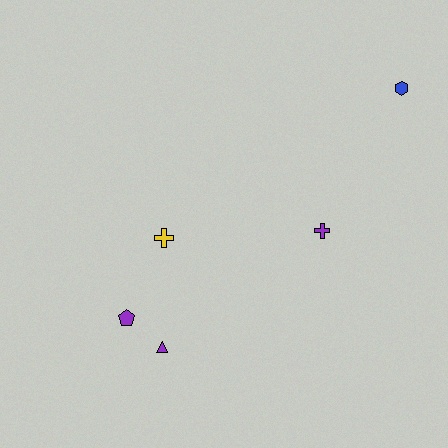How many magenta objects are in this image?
There are no magenta objects.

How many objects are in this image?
There are 5 objects.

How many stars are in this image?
There are no stars.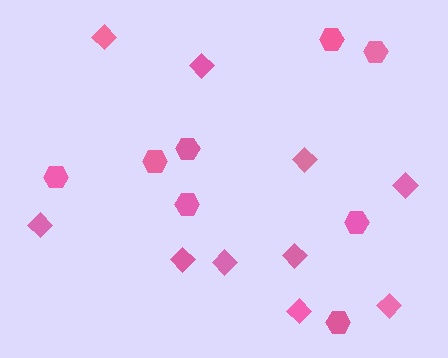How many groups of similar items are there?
There are 2 groups: one group of hexagons (8) and one group of diamonds (10).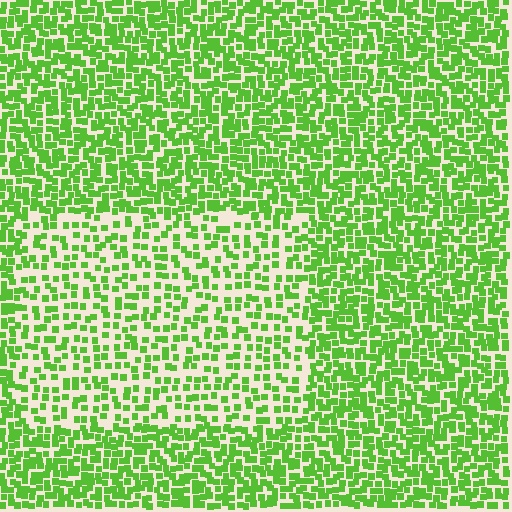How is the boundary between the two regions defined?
The boundary is defined by a change in element density (approximately 1.9x ratio). All elements are the same color, size, and shape.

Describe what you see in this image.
The image contains small lime elements arranged at two different densities. A rectangle-shaped region is visible where the elements are less densely packed than the surrounding area.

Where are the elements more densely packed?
The elements are more densely packed outside the rectangle boundary.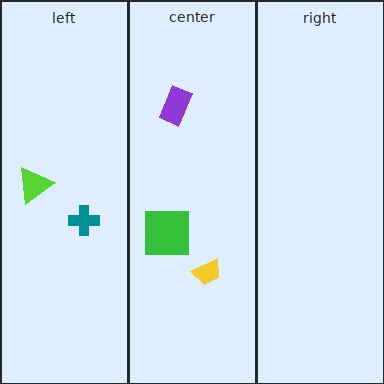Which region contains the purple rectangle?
The center region.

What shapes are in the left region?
The teal cross, the lime triangle.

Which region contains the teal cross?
The left region.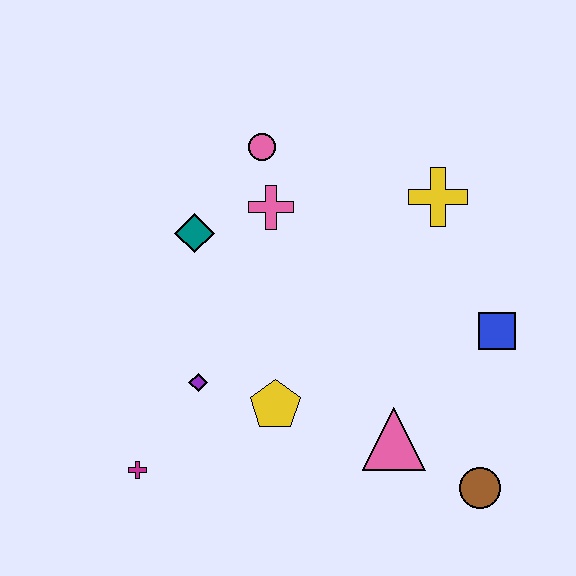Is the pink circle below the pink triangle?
No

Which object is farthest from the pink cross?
The brown circle is farthest from the pink cross.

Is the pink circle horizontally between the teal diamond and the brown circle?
Yes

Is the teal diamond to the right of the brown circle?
No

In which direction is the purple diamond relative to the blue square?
The purple diamond is to the left of the blue square.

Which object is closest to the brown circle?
The pink triangle is closest to the brown circle.